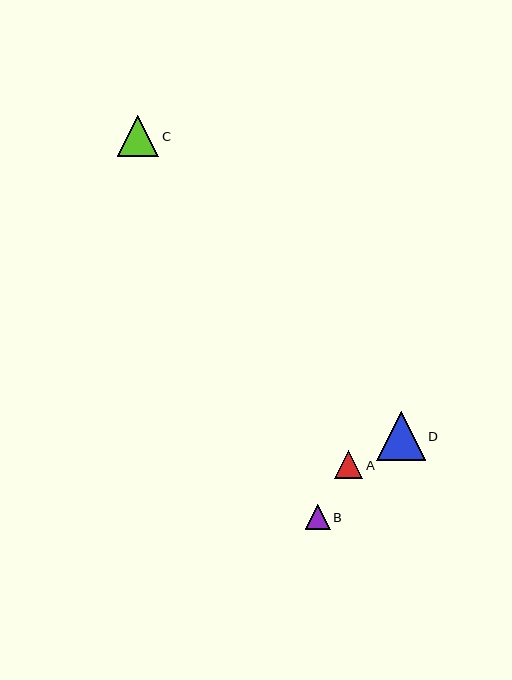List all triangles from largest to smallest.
From largest to smallest: D, C, A, B.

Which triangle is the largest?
Triangle D is the largest with a size of approximately 48 pixels.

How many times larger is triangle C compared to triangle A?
Triangle C is approximately 1.5 times the size of triangle A.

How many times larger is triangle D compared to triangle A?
Triangle D is approximately 1.7 times the size of triangle A.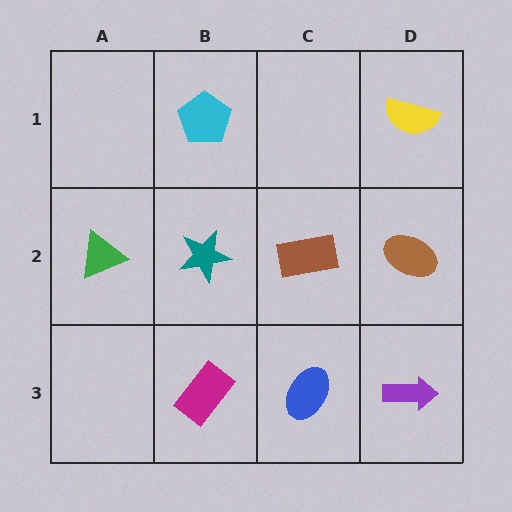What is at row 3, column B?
A magenta rectangle.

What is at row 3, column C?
A blue ellipse.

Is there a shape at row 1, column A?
No, that cell is empty.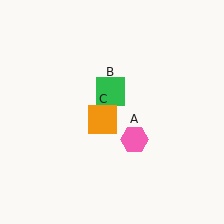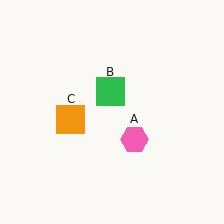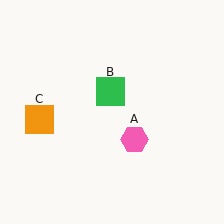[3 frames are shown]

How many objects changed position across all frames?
1 object changed position: orange square (object C).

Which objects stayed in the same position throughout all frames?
Pink hexagon (object A) and green square (object B) remained stationary.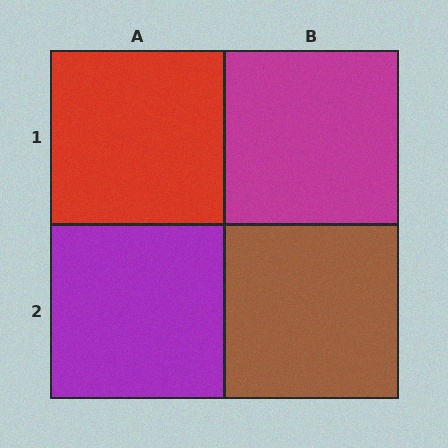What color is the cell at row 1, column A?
Red.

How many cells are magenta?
1 cell is magenta.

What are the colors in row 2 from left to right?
Purple, brown.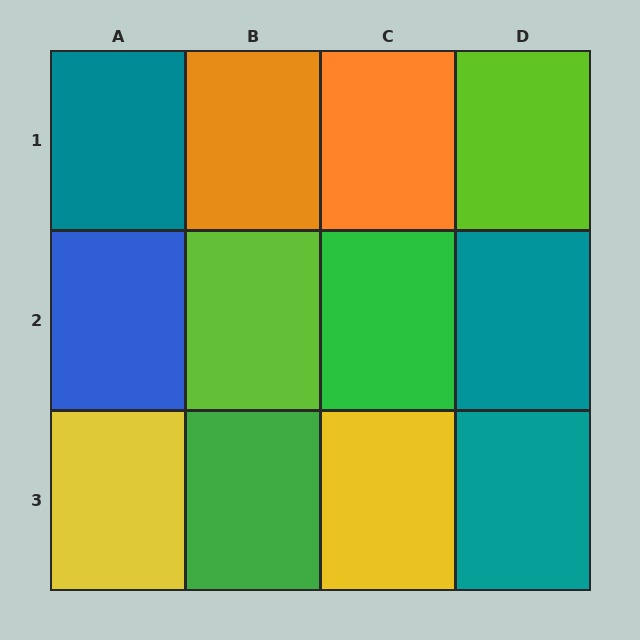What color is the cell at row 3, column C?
Yellow.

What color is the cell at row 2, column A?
Blue.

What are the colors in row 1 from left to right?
Teal, orange, orange, lime.